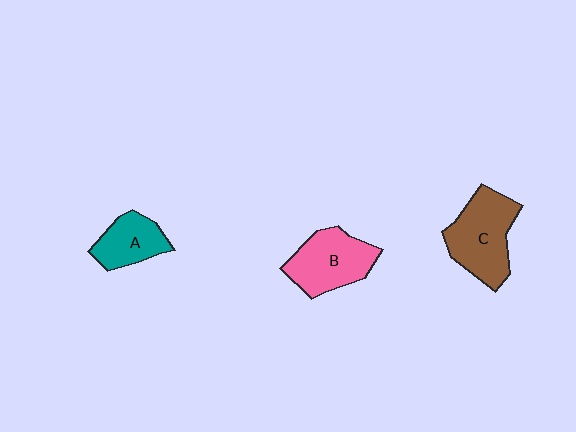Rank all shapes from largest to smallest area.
From largest to smallest: C (brown), B (pink), A (teal).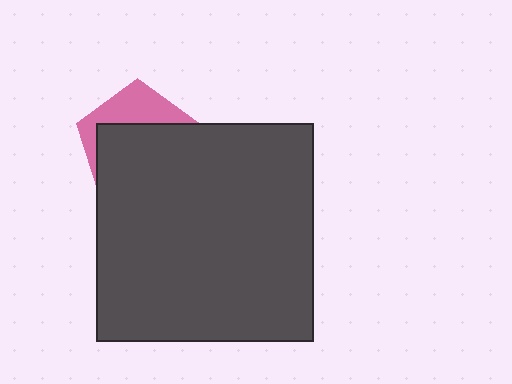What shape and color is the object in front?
The object in front is a dark gray square.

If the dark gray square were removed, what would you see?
You would see the complete pink pentagon.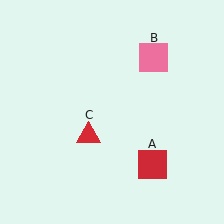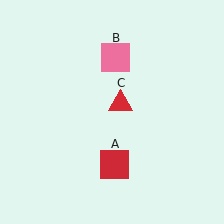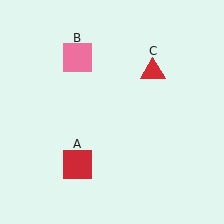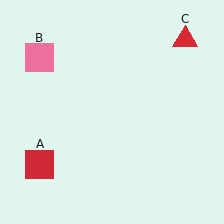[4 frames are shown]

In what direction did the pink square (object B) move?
The pink square (object B) moved left.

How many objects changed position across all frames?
3 objects changed position: red square (object A), pink square (object B), red triangle (object C).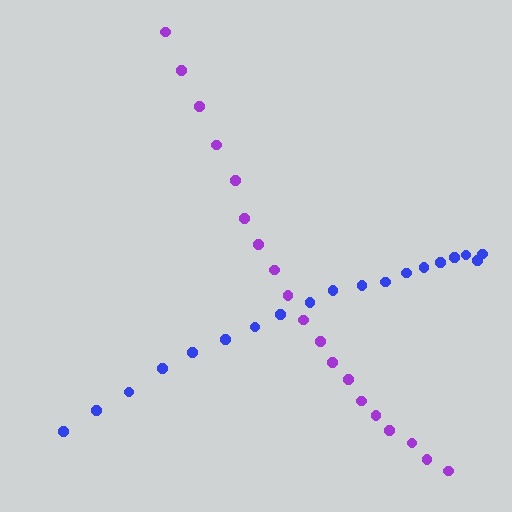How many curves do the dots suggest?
There are 2 distinct paths.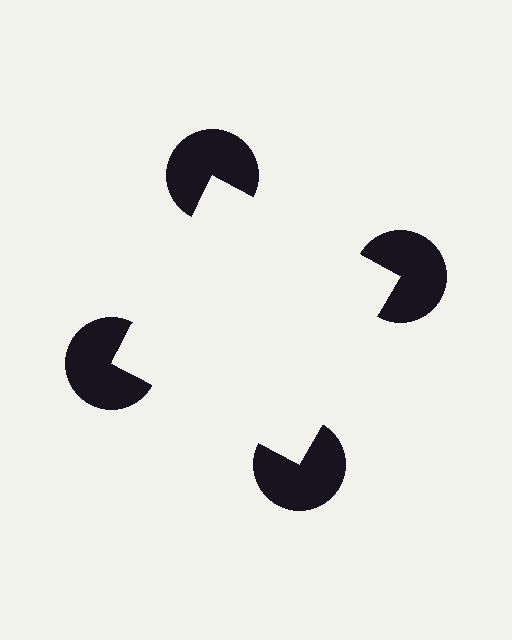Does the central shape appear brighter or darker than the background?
It typically appears slightly brighter than the background, even though no actual brightness change is drawn.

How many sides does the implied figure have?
4 sides.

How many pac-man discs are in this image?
There are 4 — one at each vertex of the illusory square.